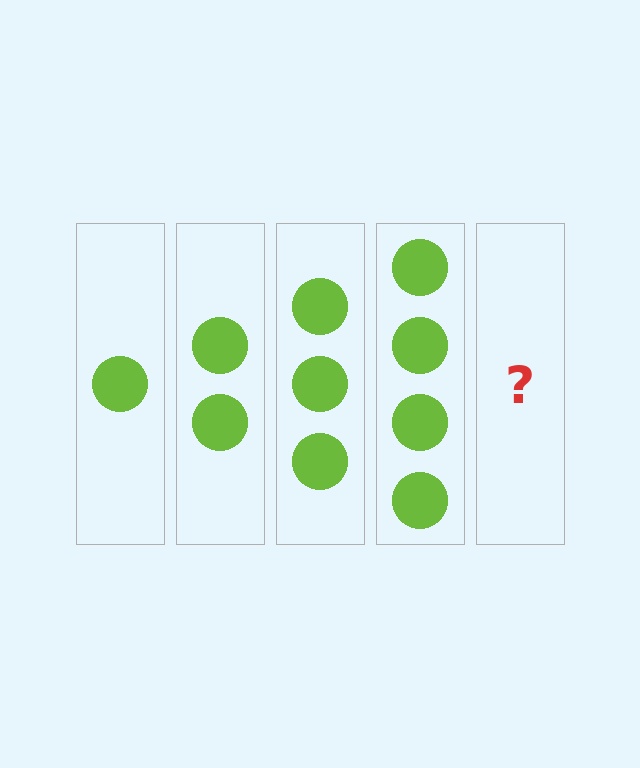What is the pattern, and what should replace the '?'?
The pattern is that each step adds one more circle. The '?' should be 5 circles.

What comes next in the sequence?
The next element should be 5 circles.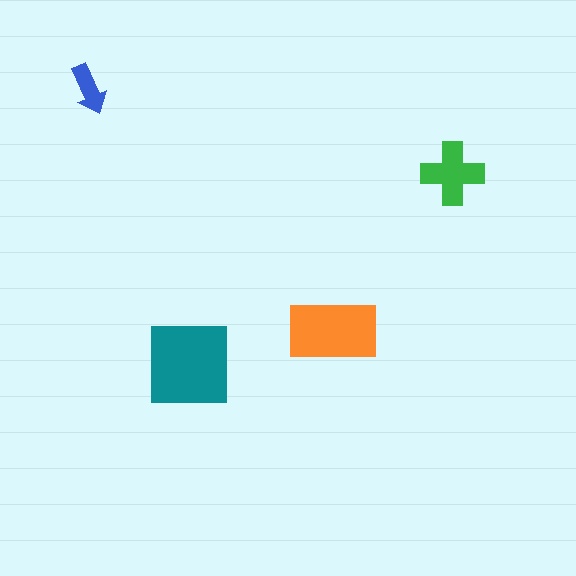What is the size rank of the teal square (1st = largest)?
1st.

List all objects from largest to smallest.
The teal square, the orange rectangle, the green cross, the blue arrow.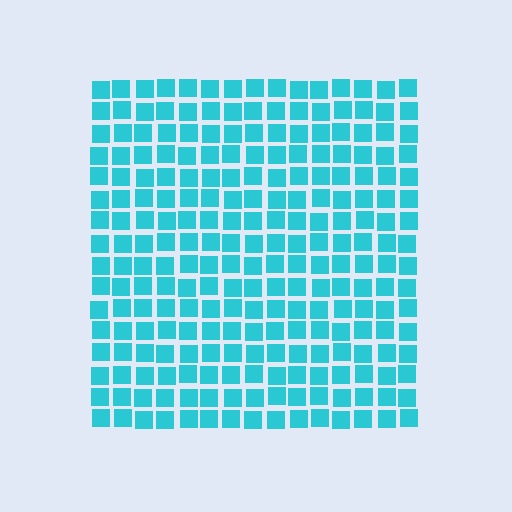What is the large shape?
The large shape is a square.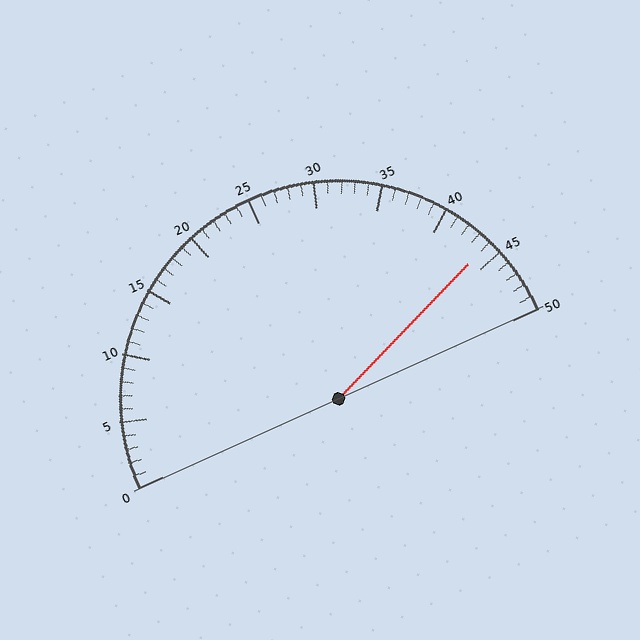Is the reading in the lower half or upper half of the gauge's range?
The reading is in the upper half of the range (0 to 50).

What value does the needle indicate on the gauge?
The needle indicates approximately 44.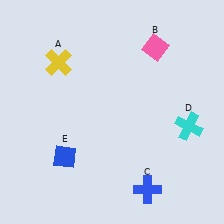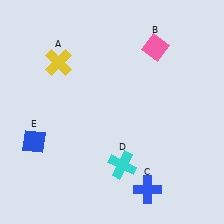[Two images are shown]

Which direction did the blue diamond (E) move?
The blue diamond (E) moved left.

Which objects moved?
The objects that moved are: the cyan cross (D), the blue diamond (E).